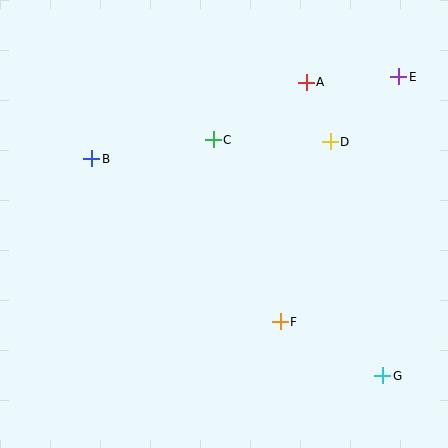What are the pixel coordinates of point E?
Point E is at (399, 77).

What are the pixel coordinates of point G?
Point G is at (383, 376).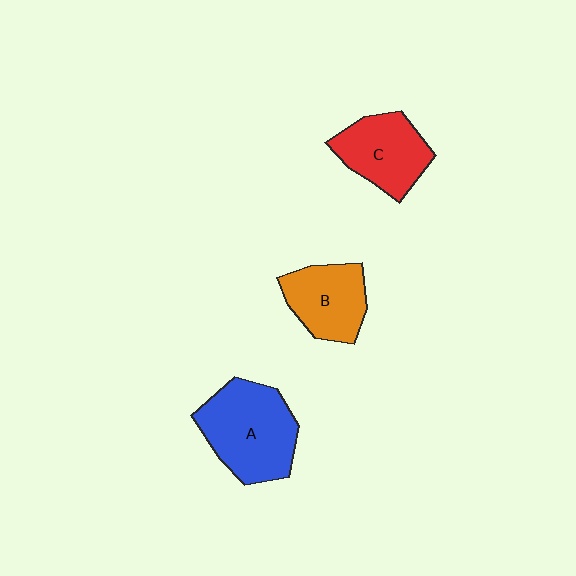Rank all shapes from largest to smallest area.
From largest to smallest: A (blue), C (red), B (orange).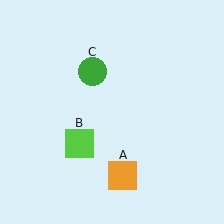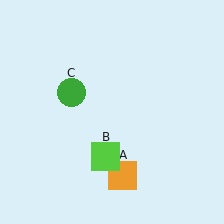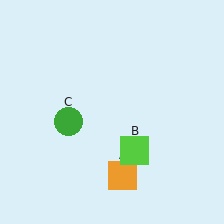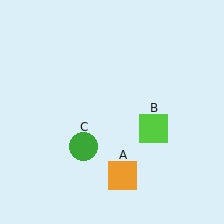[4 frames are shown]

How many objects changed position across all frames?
2 objects changed position: lime square (object B), green circle (object C).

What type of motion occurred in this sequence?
The lime square (object B), green circle (object C) rotated counterclockwise around the center of the scene.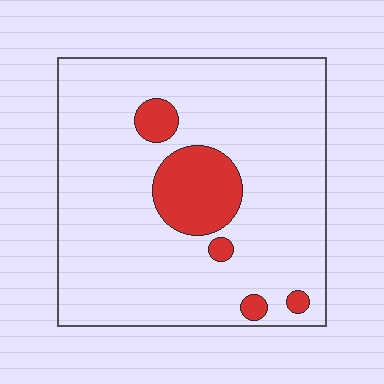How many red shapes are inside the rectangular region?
5.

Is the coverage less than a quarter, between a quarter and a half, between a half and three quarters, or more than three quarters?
Less than a quarter.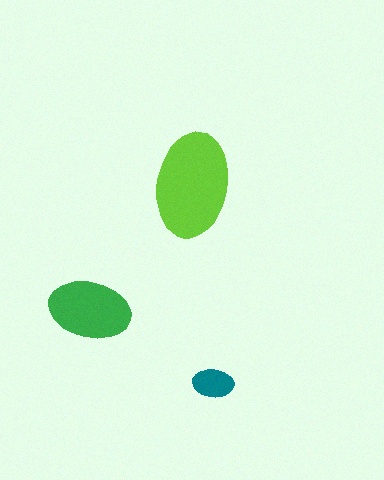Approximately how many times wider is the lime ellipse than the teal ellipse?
About 2.5 times wider.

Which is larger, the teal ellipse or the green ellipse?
The green one.